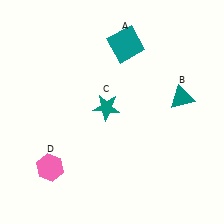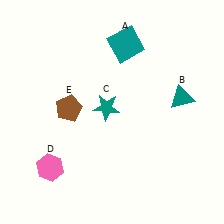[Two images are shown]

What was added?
A brown pentagon (E) was added in Image 2.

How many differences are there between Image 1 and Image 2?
There is 1 difference between the two images.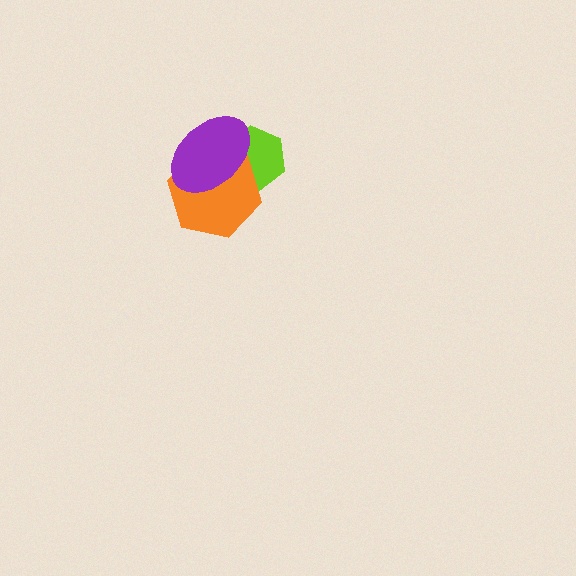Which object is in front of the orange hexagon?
The purple ellipse is in front of the orange hexagon.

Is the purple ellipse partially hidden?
No, no other shape covers it.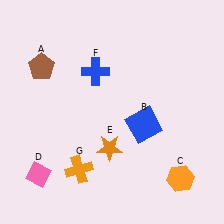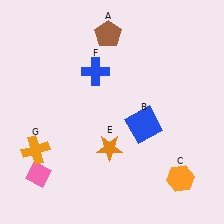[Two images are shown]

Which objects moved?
The objects that moved are: the brown pentagon (A), the orange cross (G).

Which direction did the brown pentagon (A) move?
The brown pentagon (A) moved right.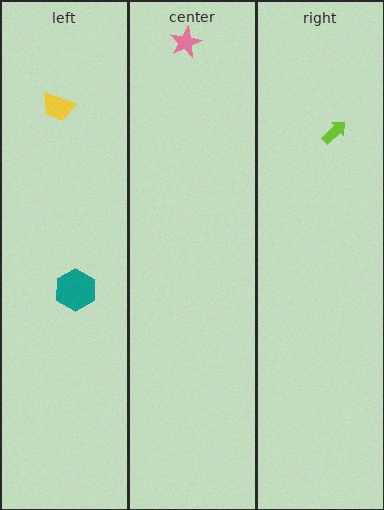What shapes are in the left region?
The teal hexagon, the yellow trapezoid.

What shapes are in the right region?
The lime arrow.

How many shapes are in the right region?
1.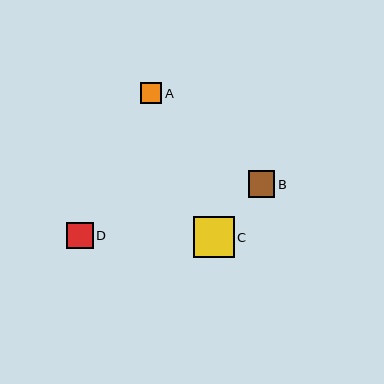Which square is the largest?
Square C is the largest with a size of approximately 41 pixels.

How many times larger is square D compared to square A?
Square D is approximately 1.3 times the size of square A.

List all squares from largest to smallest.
From largest to smallest: C, B, D, A.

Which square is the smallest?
Square A is the smallest with a size of approximately 21 pixels.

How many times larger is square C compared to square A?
Square C is approximately 1.9 times the size of square A.